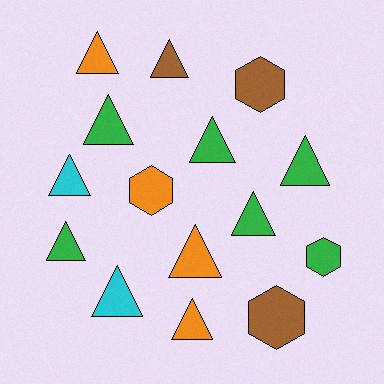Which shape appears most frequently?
Triangle, with 11 objects.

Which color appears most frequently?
Green, with 6 objects.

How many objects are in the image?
There are 15 objects.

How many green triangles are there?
There are 5 green triangles.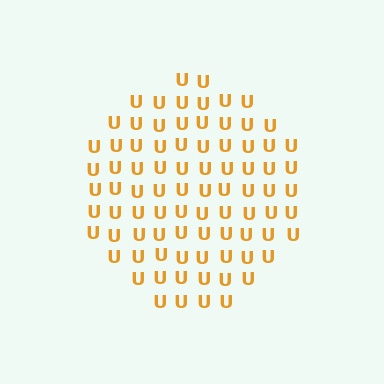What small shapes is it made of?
It is made of small letter U's.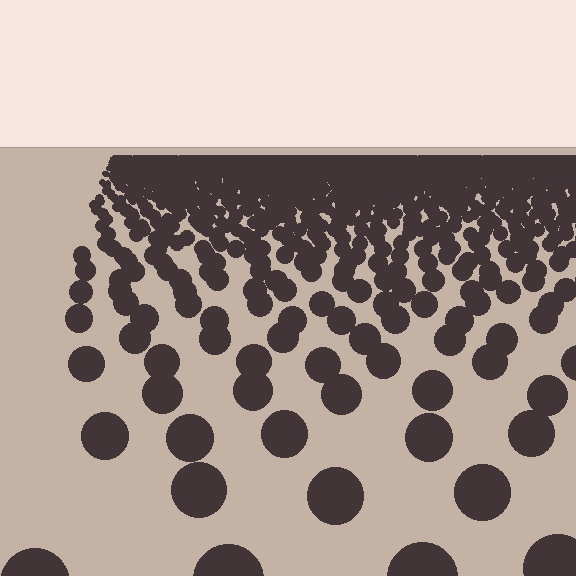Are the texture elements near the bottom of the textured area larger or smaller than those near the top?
Larger. Near the bottom, elements are closer to the viewer and appear at a bigger on-screen size.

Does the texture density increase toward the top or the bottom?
Density increases toward the top.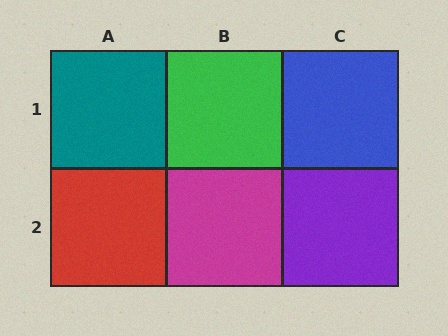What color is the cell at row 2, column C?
Purple.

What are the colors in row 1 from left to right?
Teal, green, blue.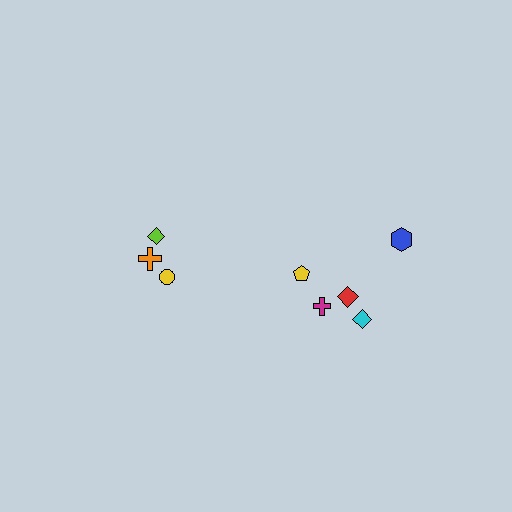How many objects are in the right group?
There are 5 objects.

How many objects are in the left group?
There are 3 objects.